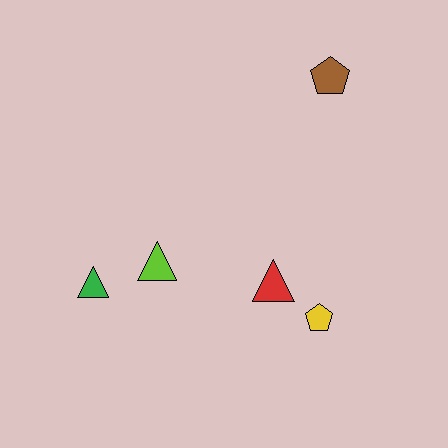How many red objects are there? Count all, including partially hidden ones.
There is 1 red object.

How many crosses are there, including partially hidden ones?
There are no crosses.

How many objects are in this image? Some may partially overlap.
There are 5 objects.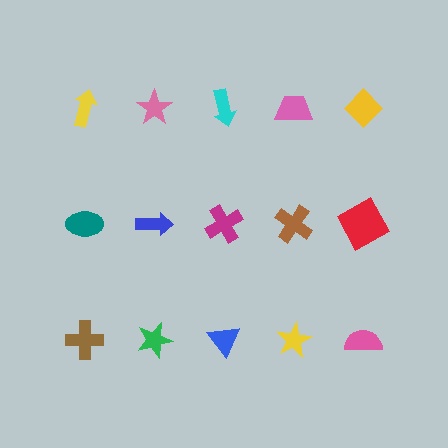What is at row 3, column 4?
A yellow star.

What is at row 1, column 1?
A yellow arrow.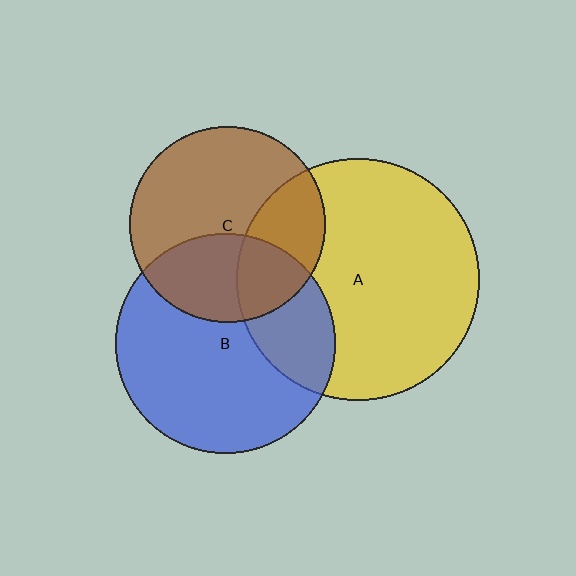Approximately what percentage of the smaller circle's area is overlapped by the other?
Approximately 35%.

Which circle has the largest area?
Circle A (yellow).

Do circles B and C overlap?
Yes.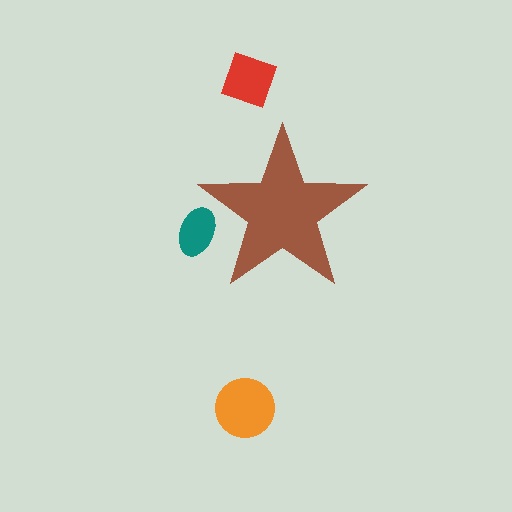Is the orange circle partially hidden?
No, the orange circle is fully visible.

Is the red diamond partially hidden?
No, the red diamond is fully visible.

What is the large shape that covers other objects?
A brown star.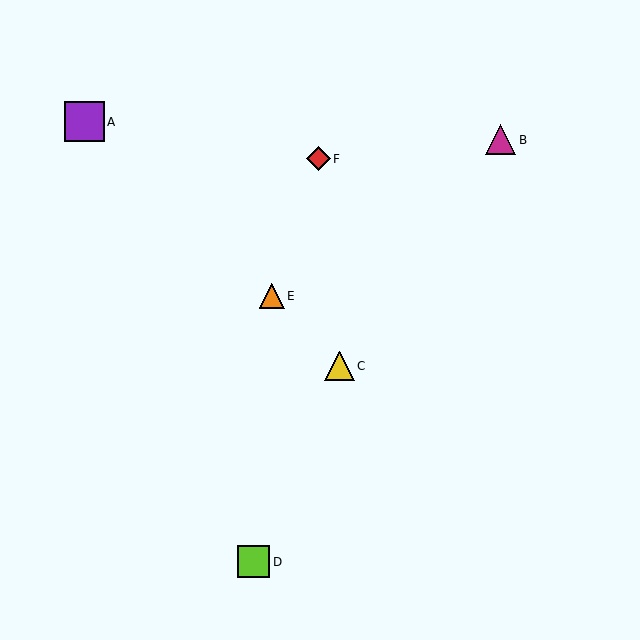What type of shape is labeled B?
Shape B is a magenta triangle.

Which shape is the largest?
The purple square (labeled A) is the largest.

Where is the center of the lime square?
The center of the lime square is at (254, 562).